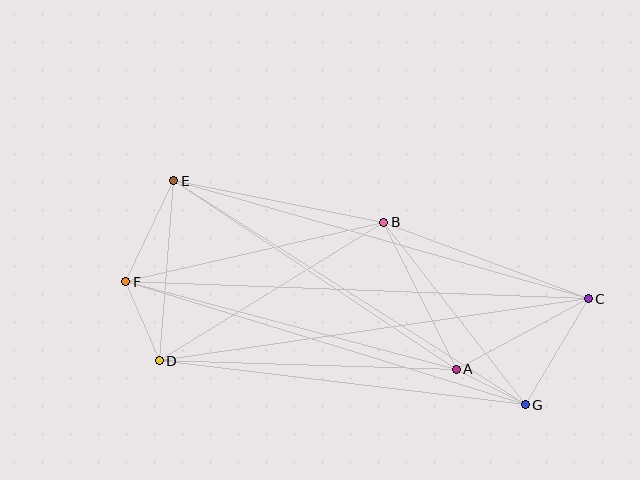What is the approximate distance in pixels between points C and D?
The distance between C and D is approximately 434 pixels.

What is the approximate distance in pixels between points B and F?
The distance between B and F is approximately 265 pixels.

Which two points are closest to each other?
Points A and G are closest to each other.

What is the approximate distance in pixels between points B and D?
The distance between B and D is approximately 264 pixels.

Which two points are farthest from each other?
Points C and F are farthest from each other.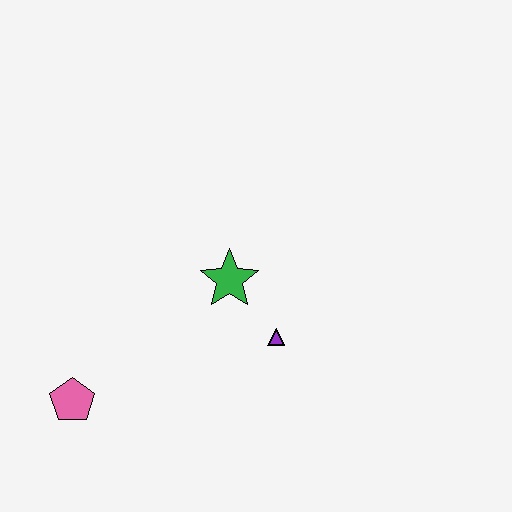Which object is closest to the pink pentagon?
The green star is closest to the pink pentagon.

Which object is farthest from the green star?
The pink pentagon is farthest from the green star.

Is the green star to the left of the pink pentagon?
No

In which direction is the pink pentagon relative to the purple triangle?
The pink pentagon is to the left of the purple triangle.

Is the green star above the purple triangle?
Yes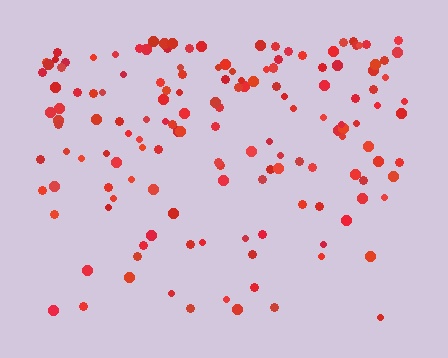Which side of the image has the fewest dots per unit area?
The bottom.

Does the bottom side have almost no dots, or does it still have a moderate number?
Still a moderate number, just noticeably fewer than the top.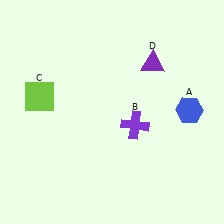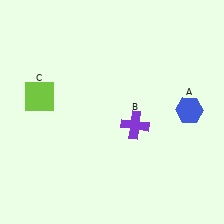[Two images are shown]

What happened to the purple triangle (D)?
The purple triangle (D) was removed in Image 2. It was in the top-right area of Image 1.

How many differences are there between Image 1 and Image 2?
There is 1 difference between the two images.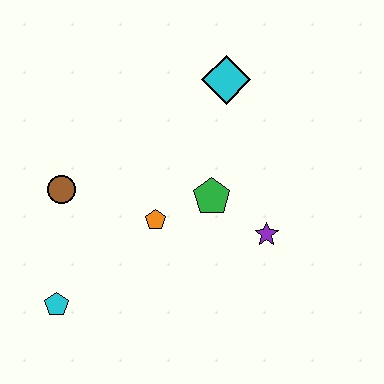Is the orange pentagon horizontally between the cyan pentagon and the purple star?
Yes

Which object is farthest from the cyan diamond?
The cyan pentagon is farthest from the cyan diamond.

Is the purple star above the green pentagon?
No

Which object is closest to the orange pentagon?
The green pentagon is closest to the orange pentagon.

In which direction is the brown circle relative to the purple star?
The brown circle is to the left of the purple star.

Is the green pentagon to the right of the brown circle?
Yes